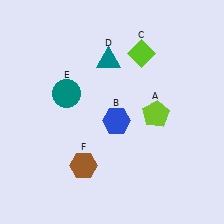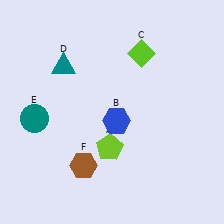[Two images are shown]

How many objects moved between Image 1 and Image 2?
3 objects moved between the two images.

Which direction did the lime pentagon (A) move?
The lime pentagon (A) moved left.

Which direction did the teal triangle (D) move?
The teal triangle (D) moved left.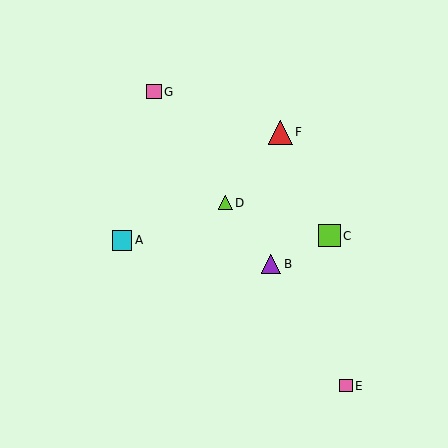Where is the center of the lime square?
The center of the lime square is at (330, 236).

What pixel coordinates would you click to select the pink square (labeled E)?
Click at (346, 386) to select the pink square E.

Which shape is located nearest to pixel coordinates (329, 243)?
The lime square (labeled C) at (330, 236) is nearest to that location.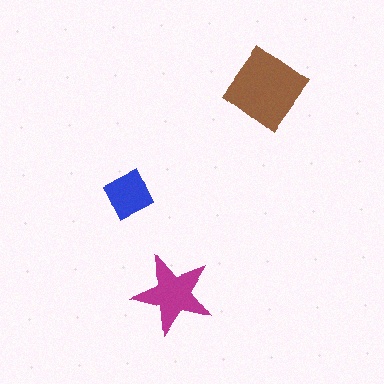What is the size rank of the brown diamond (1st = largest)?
1st.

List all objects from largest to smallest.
The brown diamond, the magenta star, the blue square.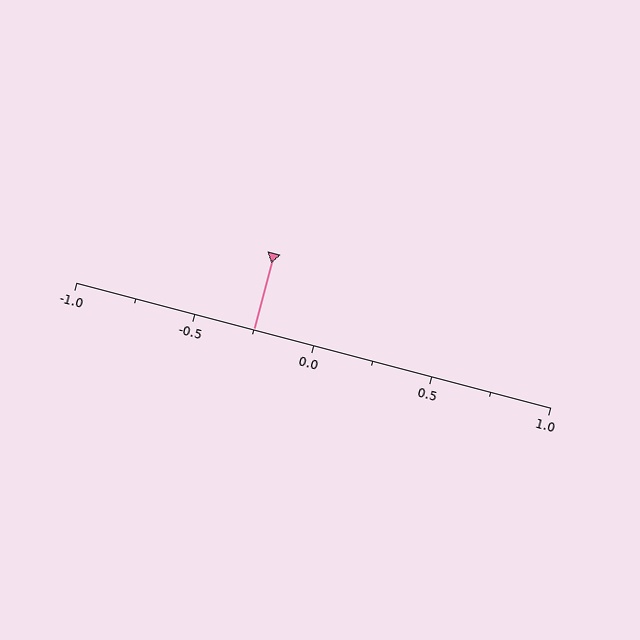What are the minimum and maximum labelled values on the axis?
The axis runs from -1.0 to 1.0.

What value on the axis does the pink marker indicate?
The marker indicates approximately -0.25.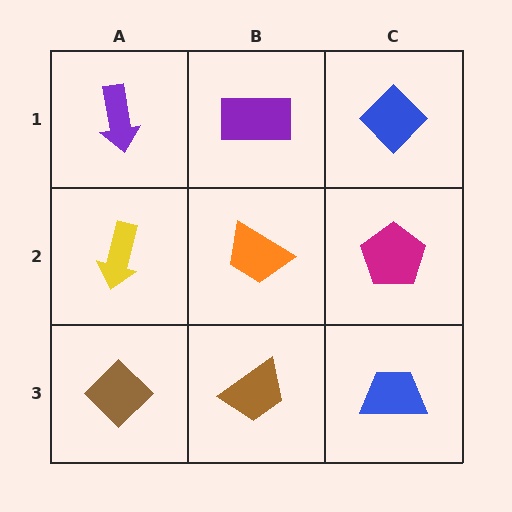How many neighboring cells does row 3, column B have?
3.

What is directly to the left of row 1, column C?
A purple rectangle.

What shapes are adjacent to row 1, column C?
A magenta pentagon (row 2, column C), a purple rectangle (row 1, column B).